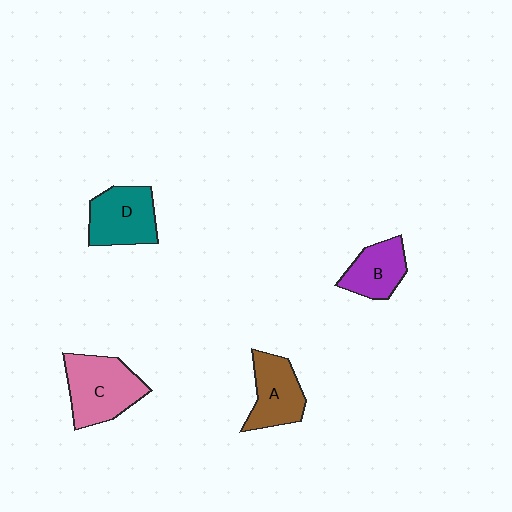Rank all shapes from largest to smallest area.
From largest to smallest: C (pink), D (teal), A (brown), B (purple).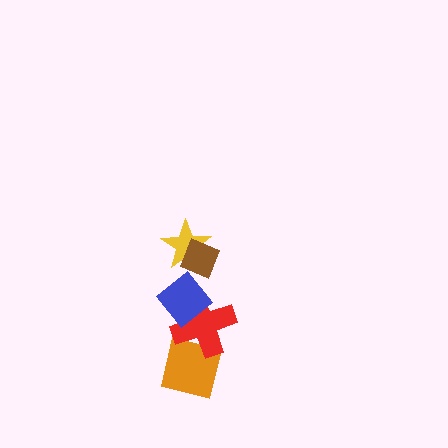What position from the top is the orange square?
The orange square is 5th from the top.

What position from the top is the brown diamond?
The brown diamond is 1st from the top.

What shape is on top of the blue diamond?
The yellow star is on top of the blue diamond.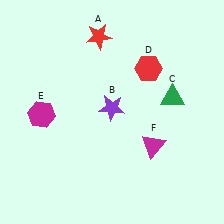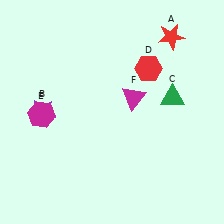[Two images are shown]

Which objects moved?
The objects that moved are: the red star (A), the purple star (B), the magenta triangle (F).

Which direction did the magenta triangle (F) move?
The magenta triangle (F) moved up.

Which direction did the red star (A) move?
The red star (A) moved right.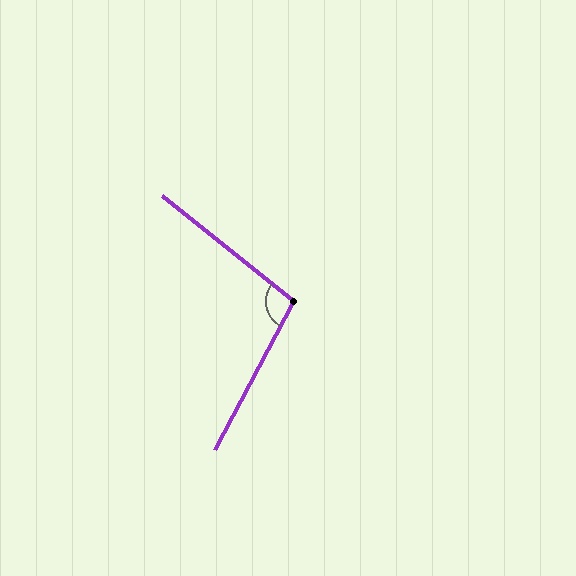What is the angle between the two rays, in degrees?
Approximately 101 degrees.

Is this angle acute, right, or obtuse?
It is obtuse.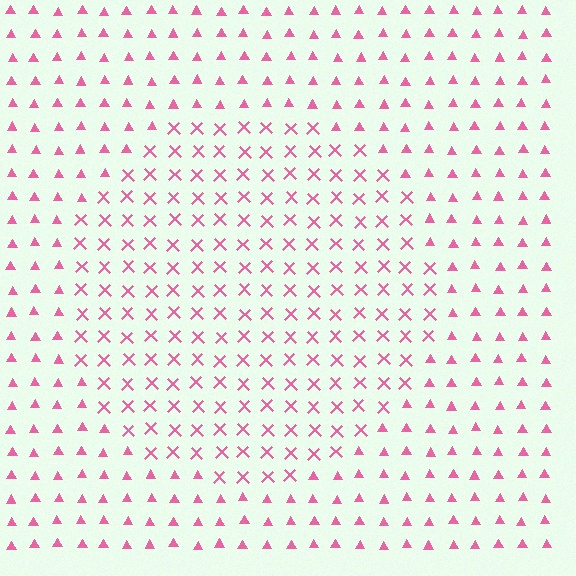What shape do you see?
I see a circle.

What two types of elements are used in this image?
The image uses X marks inside the circle region and triangles outside it.